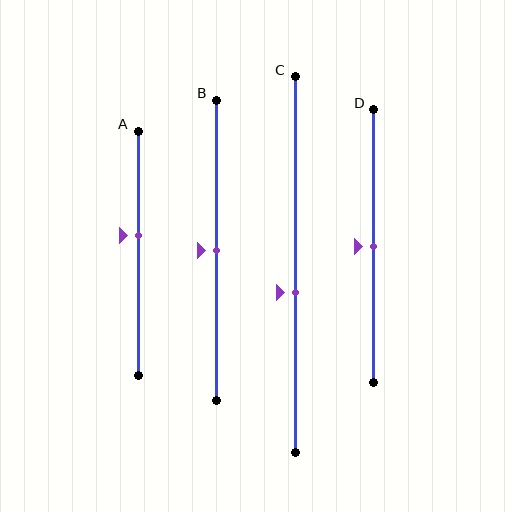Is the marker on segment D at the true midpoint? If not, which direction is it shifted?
Yes, the marker on segment D is at the true midpoint.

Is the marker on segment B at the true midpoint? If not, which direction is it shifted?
Yes, the marker on segment B is at the true midpoint.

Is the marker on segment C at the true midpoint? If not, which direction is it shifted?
No, the marker on segment C is shifted downward by about 8% of the segment length.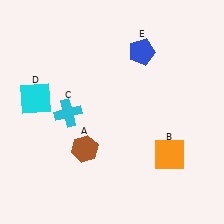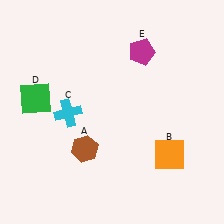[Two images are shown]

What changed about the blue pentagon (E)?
In Image 1, E is blue. In Image 2, it changed to magenta.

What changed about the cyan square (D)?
In Image 1, D is cyan. In Image 2, it changed to green.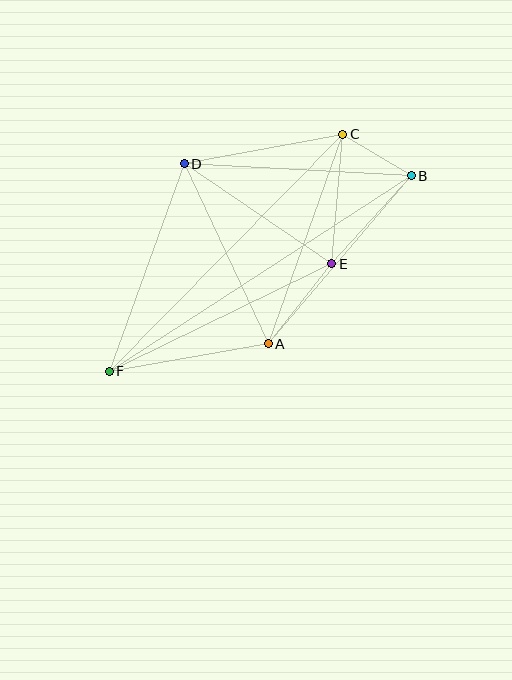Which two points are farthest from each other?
Points B and F are farthest from each other.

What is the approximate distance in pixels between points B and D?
The distance between B and D is approximately 228 pixels.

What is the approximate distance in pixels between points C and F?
The distance between C and F is approximately 333 pixels.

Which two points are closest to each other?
Points B and C are closest to each other.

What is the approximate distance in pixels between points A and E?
The distance between A and E is approximately 102 pixels.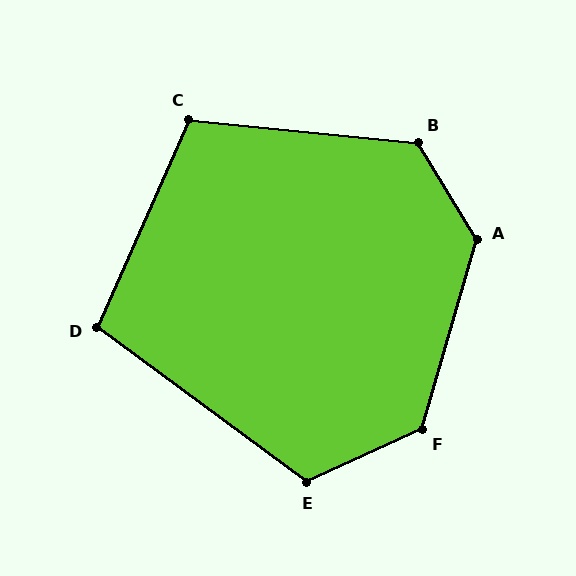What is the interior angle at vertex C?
Approximately 108 degrees (obtuse).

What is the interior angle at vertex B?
Approximately 127 degrees (obtuse).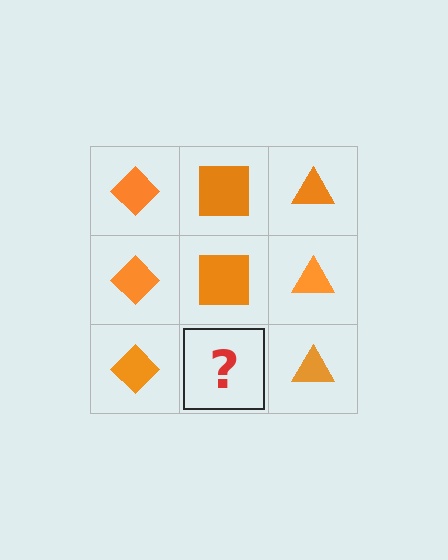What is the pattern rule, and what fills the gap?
The rule is that each column has a consistent shape. The gap should be filled with an orange square.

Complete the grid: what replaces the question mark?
The question mark should be replaced with an orange square.